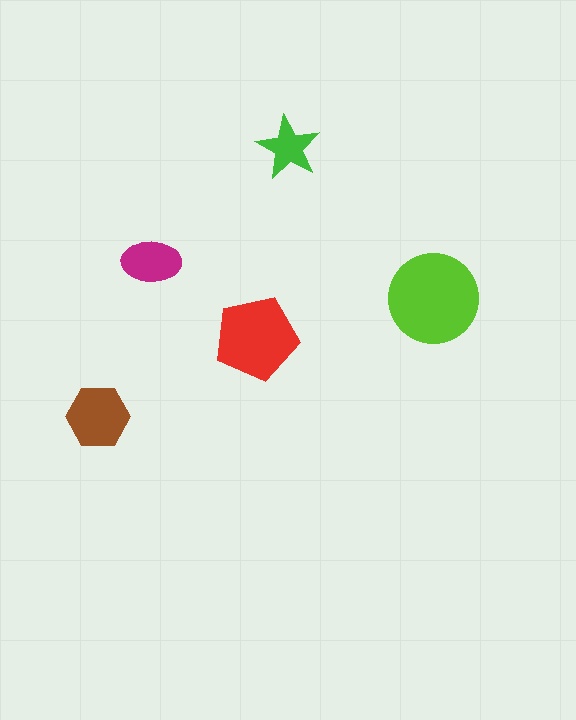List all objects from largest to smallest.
The lime circle, the red pentagon, the brown hexagon, the magenta ellipse, the green star.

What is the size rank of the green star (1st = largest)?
5th.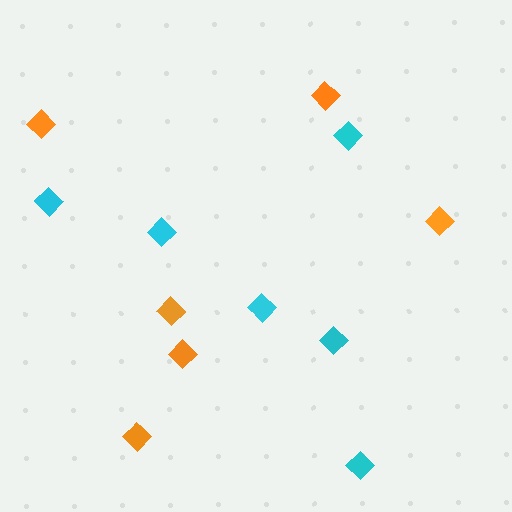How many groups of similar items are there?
There are 2 groups: one group of cyan diamonds (6) and one group of orange diamonds (6).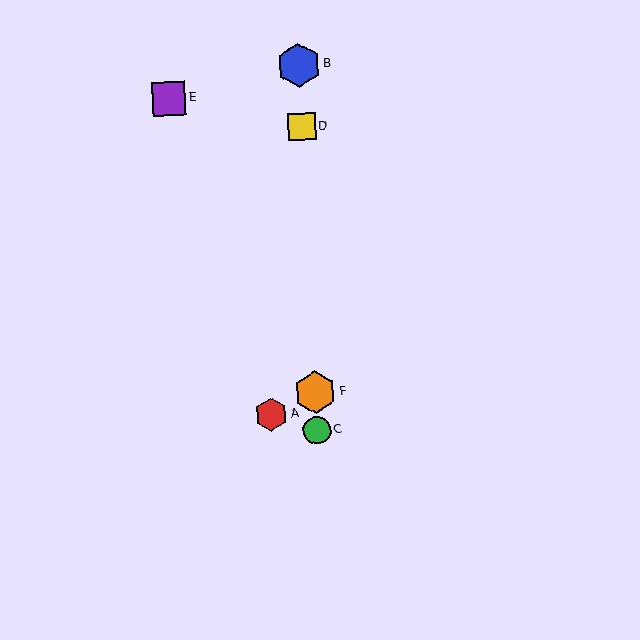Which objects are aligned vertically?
Objects B, C, D, F are aligned vertically.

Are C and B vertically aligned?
Yes, both are at x≈317.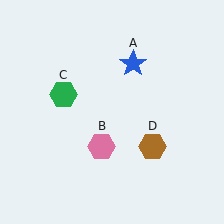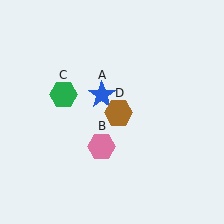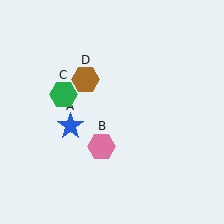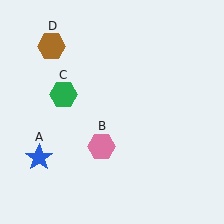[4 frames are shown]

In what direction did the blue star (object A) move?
The blue star (object A) moved down and to the left.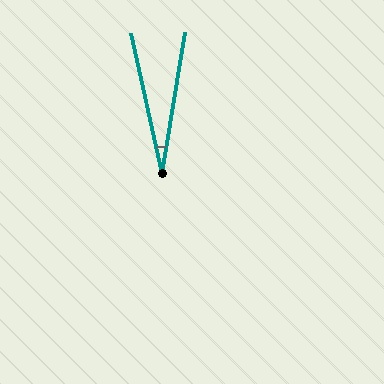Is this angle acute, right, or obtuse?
It is acute.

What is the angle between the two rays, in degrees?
Approximately 22 degrees.